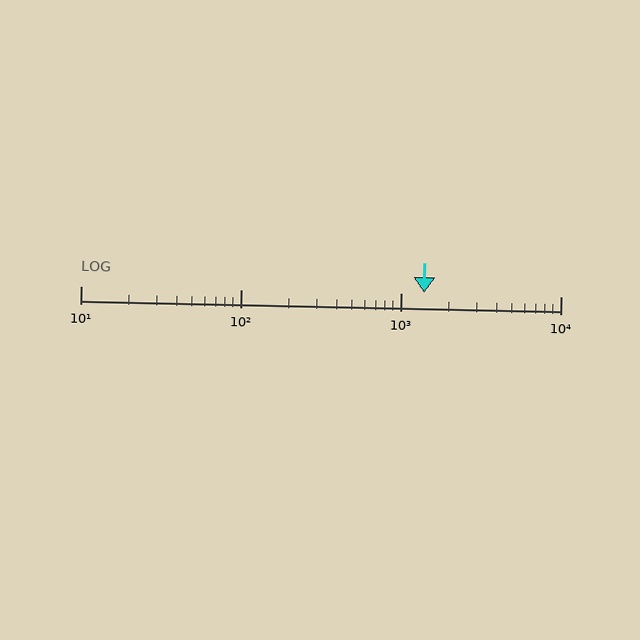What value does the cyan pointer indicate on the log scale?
The pointer indicates approximately 1400.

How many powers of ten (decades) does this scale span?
The scale spans 3 decades, from 10 to 10000.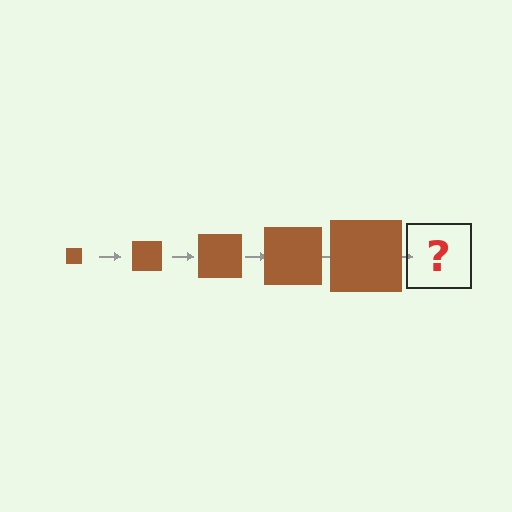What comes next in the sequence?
The next element should be a brown square, larger than the previous one.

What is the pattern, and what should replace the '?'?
The pattern is that the square gets progressively larger each step. The '?' should be a brown square, larger than the previous one.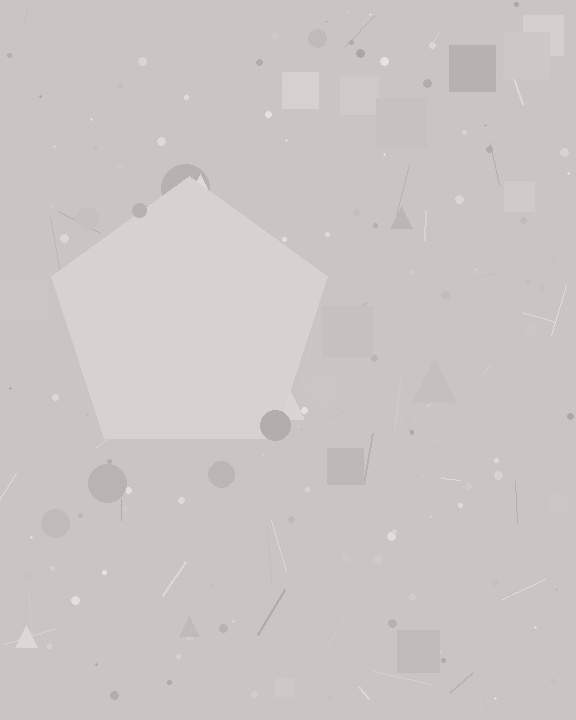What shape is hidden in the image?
A pentagon is hidden in the image.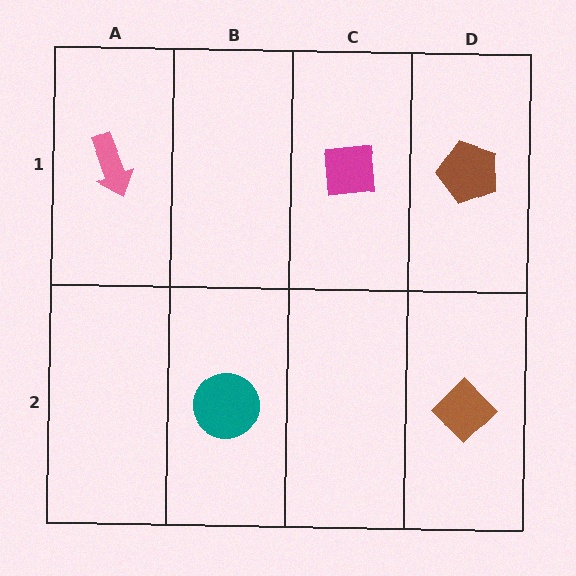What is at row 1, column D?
A brown pentagon.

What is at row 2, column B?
A teal circle.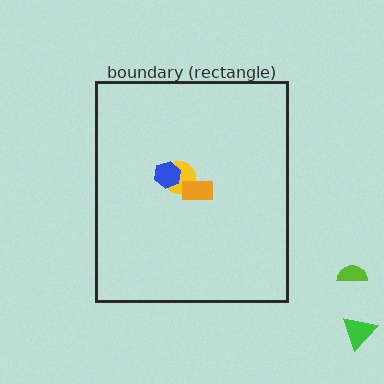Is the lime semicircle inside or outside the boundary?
Outside.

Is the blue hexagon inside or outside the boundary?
Inside.